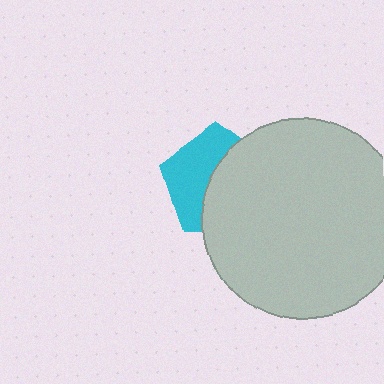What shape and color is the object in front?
The object in front is a light gray circle.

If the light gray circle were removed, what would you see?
You would see the complete cyan pentagon.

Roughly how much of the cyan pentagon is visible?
About half of it is visible (roughly 46%).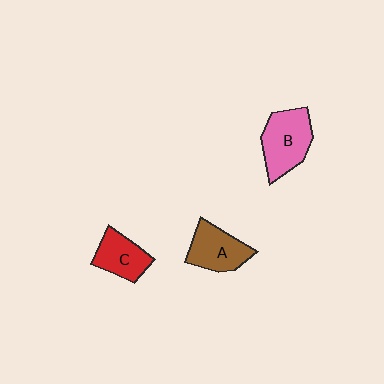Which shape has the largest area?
Shape B (pink).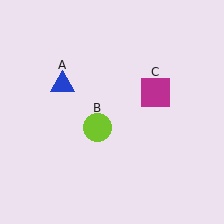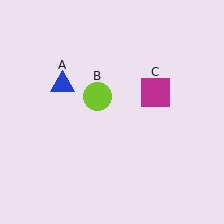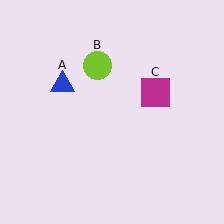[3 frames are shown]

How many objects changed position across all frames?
1 object changed position: lime circle (object B).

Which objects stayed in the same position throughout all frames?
Blue triangle (object A) and magenta square (object C) remained stationary.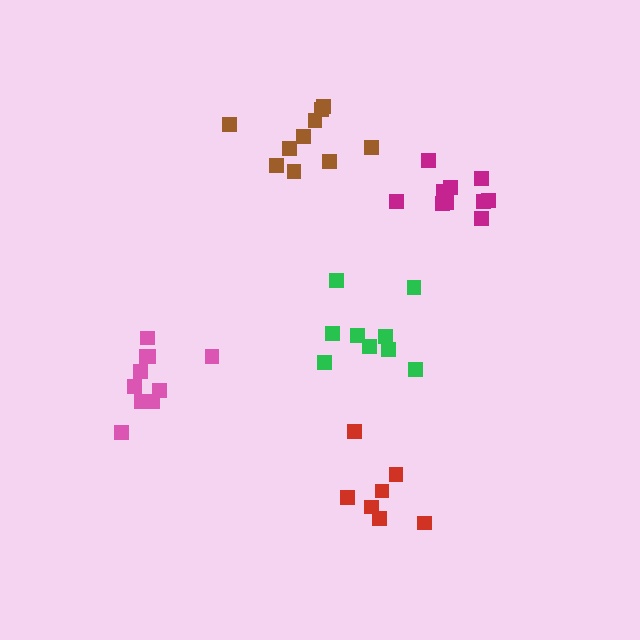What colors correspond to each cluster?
The clusters are colored: green, magenta, pink, brown, red.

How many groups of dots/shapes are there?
There are 5 groups.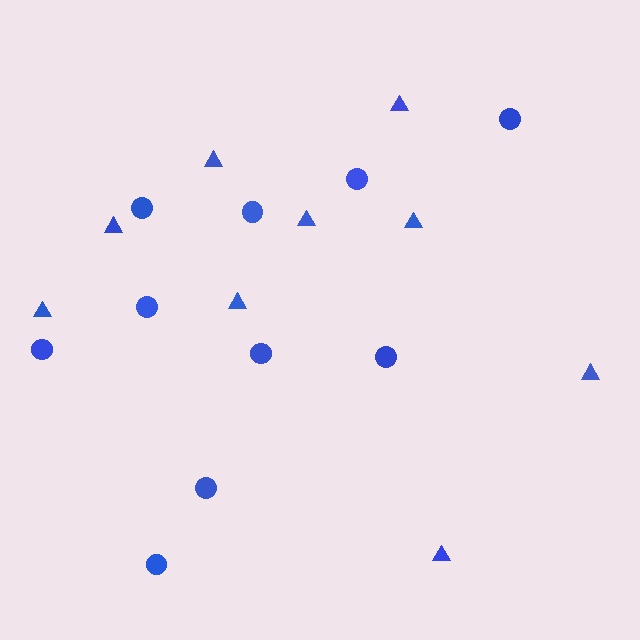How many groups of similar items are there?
There are 2 groups: one group of triangles (9) and one group of circles (10).